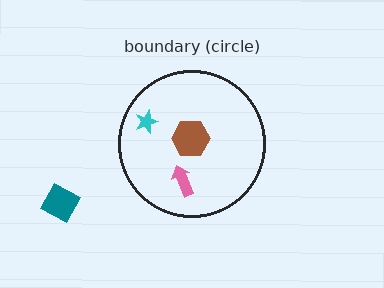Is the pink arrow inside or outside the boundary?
Inside.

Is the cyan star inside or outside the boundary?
Inside.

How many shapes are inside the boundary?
3 inside, 1 outside.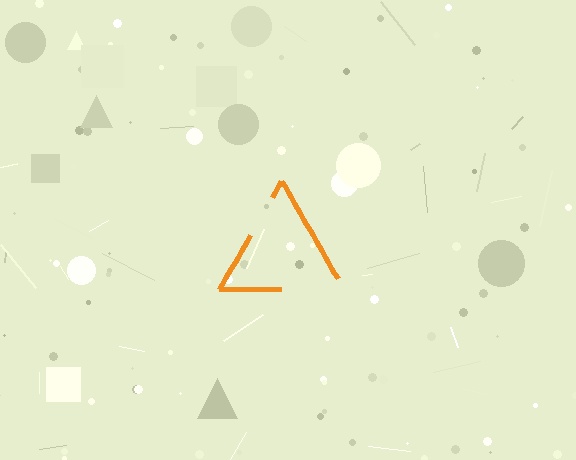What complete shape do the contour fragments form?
The contour fragments form a triangle.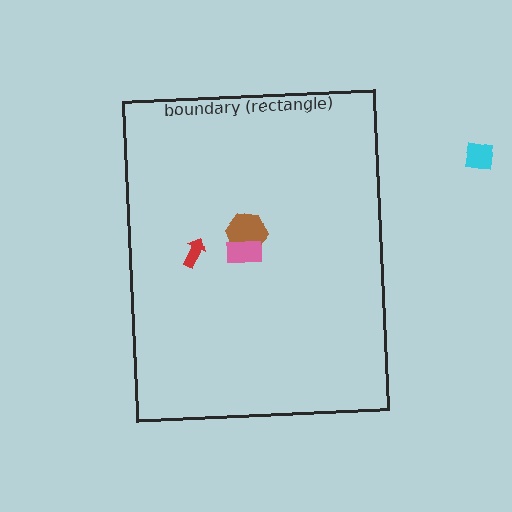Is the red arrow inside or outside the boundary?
Inside.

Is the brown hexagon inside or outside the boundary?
Inside.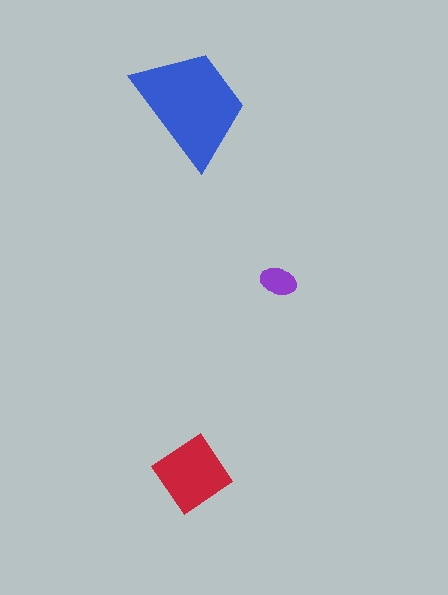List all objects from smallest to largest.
The purple ellipse, the red diamond, the blue trapezoid.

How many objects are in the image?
There are 3 objects in the image.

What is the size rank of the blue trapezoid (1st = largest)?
1st.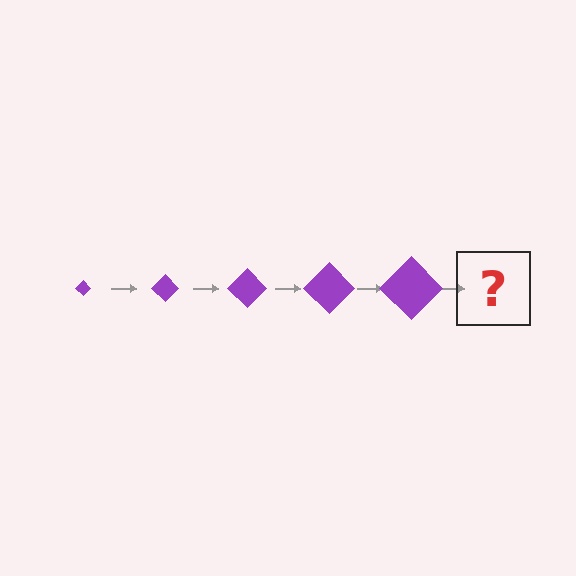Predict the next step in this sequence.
The next step is a purple diamond, larger than the previous one.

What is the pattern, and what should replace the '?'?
The pattern is that the diamond gets progressively larger each step. The '?' should be a purple diamond, larger than the previous one.